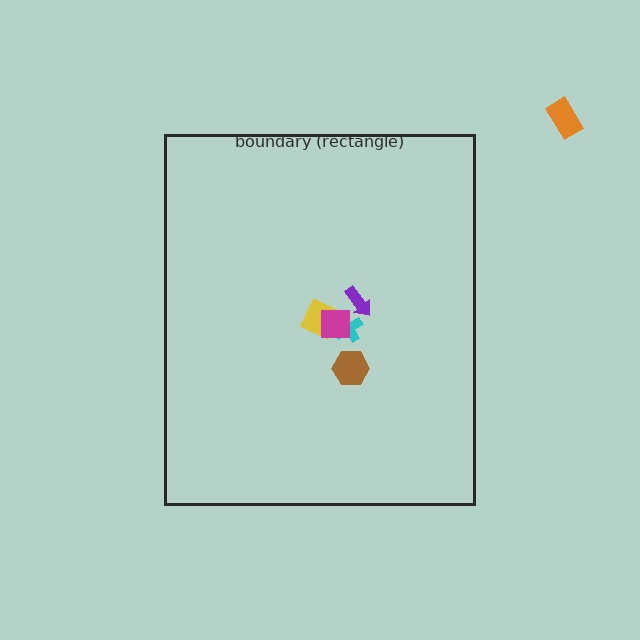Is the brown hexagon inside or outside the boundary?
Inside.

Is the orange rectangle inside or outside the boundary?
Outside.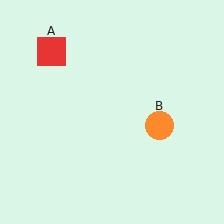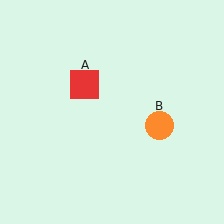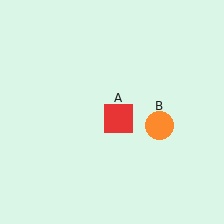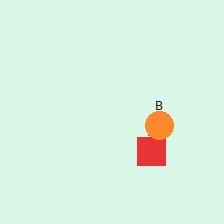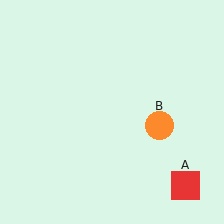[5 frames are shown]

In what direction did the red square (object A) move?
The red square (object A) moved down and to the right.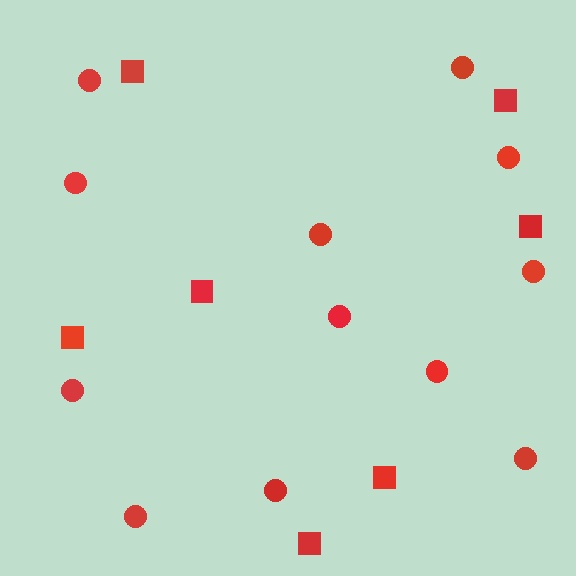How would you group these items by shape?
There are 2 groups: one group of circles (12) and one group of squares (7).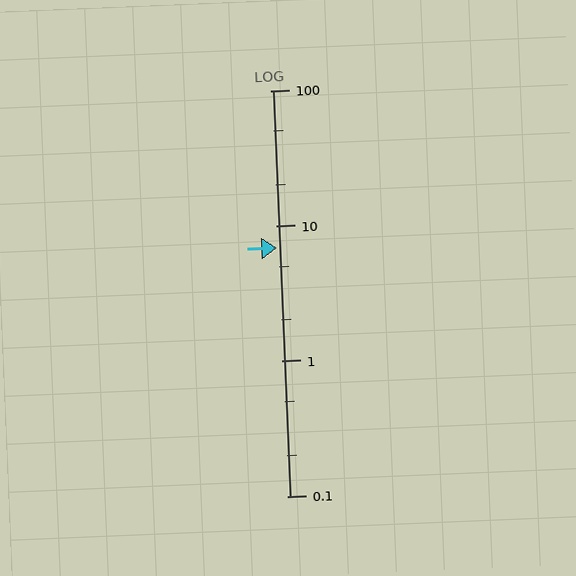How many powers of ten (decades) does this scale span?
The scale spans 3 decades, from 0.1 to 100.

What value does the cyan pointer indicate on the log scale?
The pointer indicates approximately 6.9.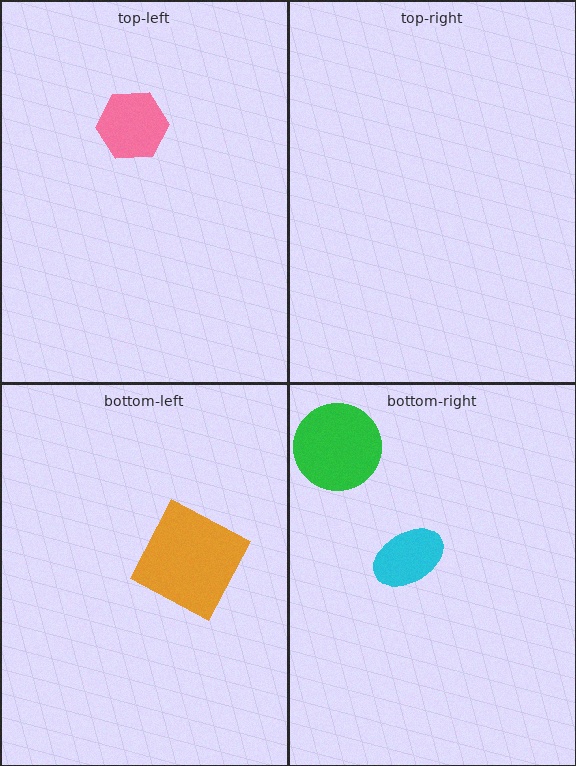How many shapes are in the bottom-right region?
2.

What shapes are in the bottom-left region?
The orange square.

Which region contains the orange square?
The bottom-left region.